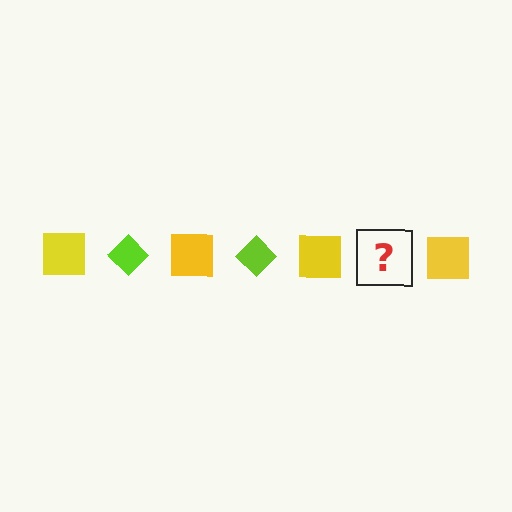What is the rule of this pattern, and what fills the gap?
The rule is that the pattern alternates between yellow square and lime diamond. The gap should be filled with a lime diamond.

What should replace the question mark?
The question mark should be replaced with a lime diamond.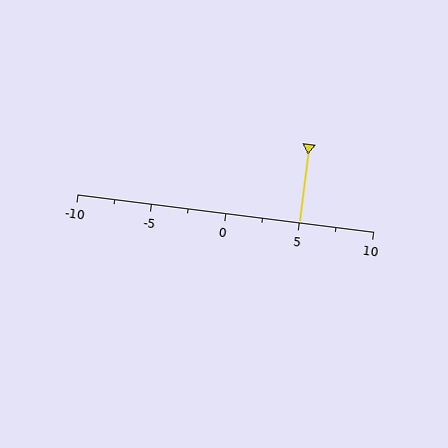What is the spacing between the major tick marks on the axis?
The major ticks are spaced 5 apart.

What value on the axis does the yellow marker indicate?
The marker indicates approximately 5.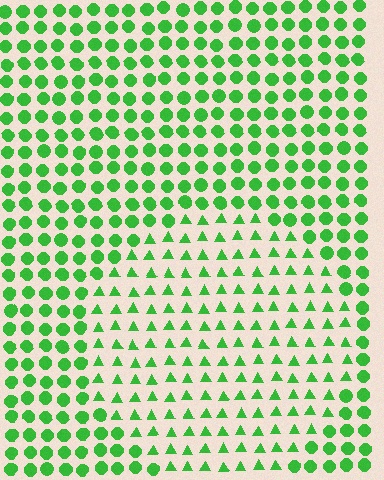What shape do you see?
I see a circle.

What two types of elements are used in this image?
The image uses triangles inside the circle region and circles outside it.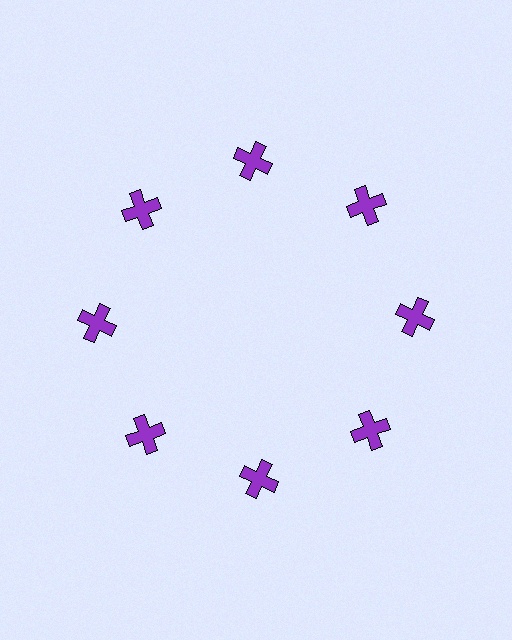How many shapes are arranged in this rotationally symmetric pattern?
There are 8 shapes, arranged in 8 groups of 1.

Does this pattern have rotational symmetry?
Yes, this pattern has 8-fold rotational symmetry. It looks the same after rotating 45 degrees around the center.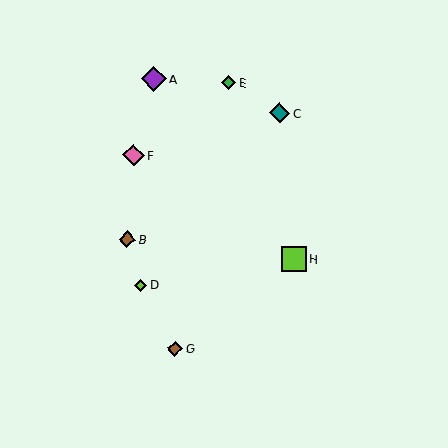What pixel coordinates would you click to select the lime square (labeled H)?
Click at (294, 259) to select the lime square H.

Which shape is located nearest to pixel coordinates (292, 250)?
The lime square (labeled H) at (294, 259) is nearest to that location.